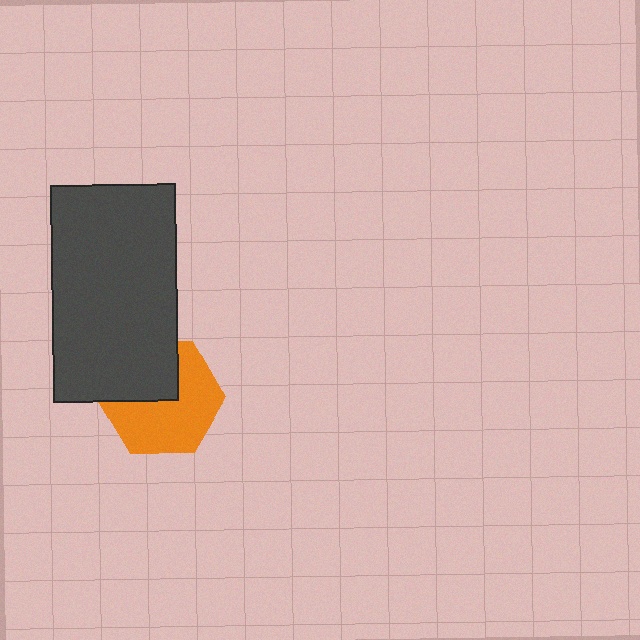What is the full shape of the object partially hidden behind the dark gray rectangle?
The partially hidden object is an orange hexagon.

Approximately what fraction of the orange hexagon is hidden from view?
Roughly 37% of the orange hexagon is hidden behind the dark gray rectangle.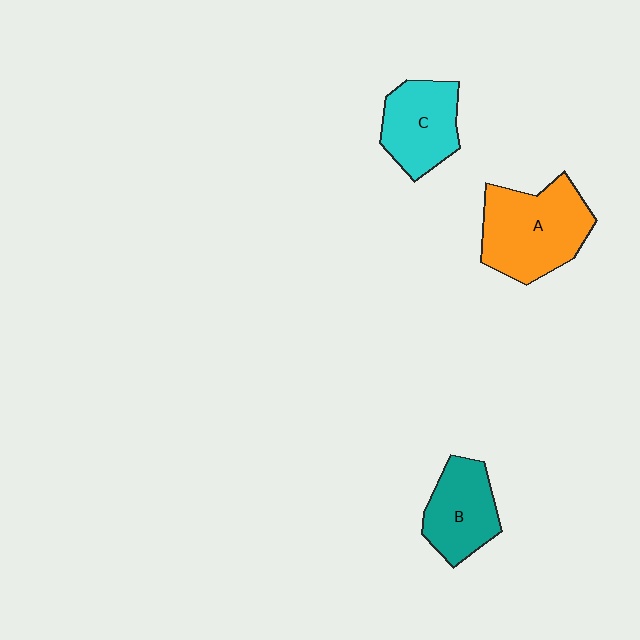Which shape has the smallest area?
Shape B (teal).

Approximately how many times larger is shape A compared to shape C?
Approximately 1.4 times.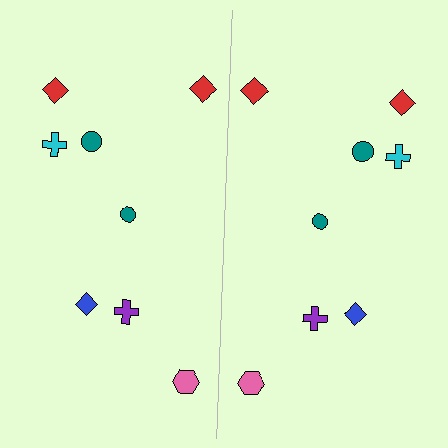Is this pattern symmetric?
Yes, this pattern has bilateral (reflection) symmetry.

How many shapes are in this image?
There are 16 shapes in this image.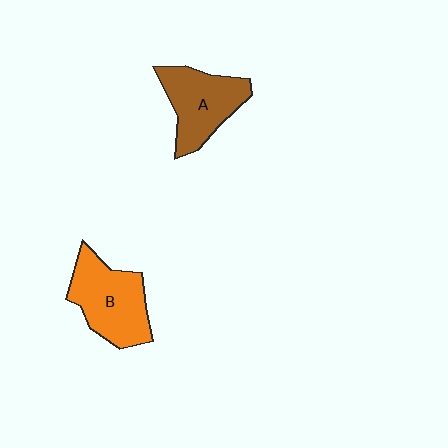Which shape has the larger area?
Shape B (orange).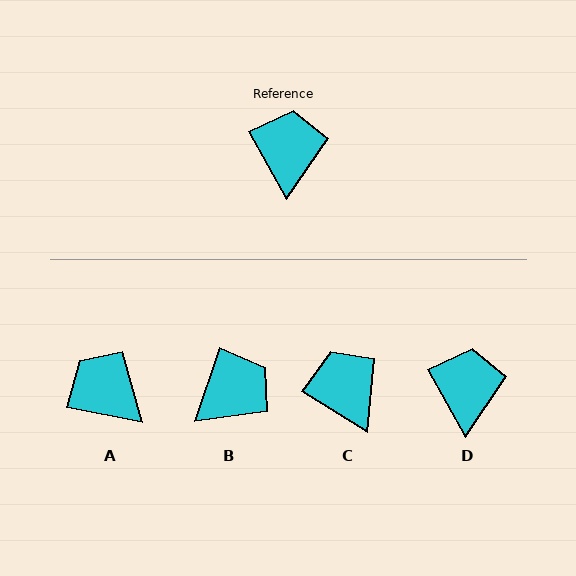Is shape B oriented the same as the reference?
No, it is off by about 48 degrees.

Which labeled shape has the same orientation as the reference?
D.